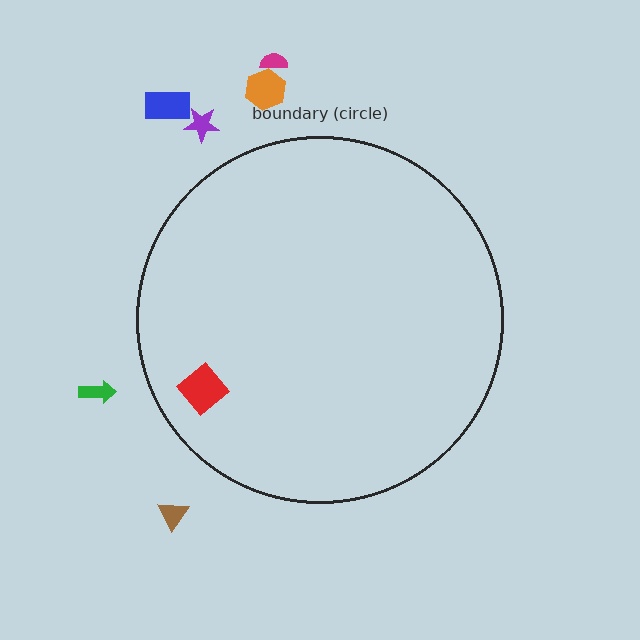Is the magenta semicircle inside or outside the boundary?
Outside.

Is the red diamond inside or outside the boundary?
Inside.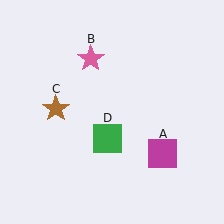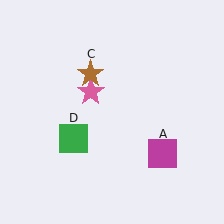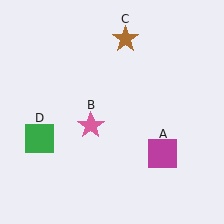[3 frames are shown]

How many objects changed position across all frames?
3 objects changed position: pink star (object B), brown star (object C), green square (object D).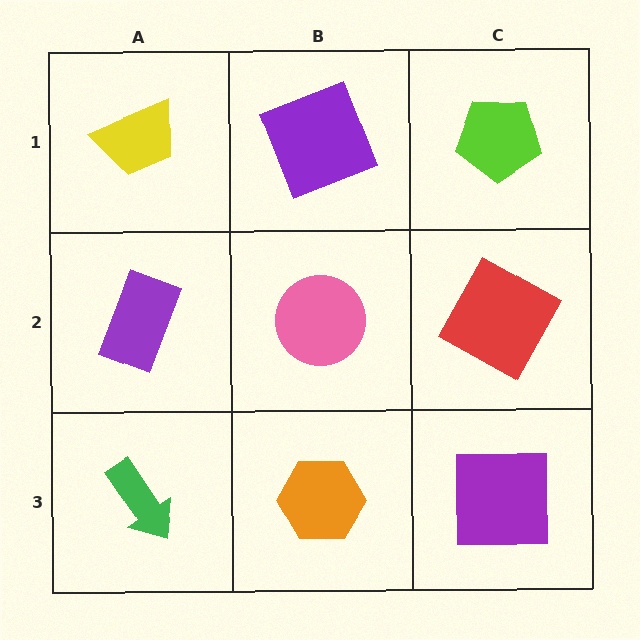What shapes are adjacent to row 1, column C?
A red square (row 2, column C), a purple square (row 1, column B).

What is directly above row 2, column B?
A purple square.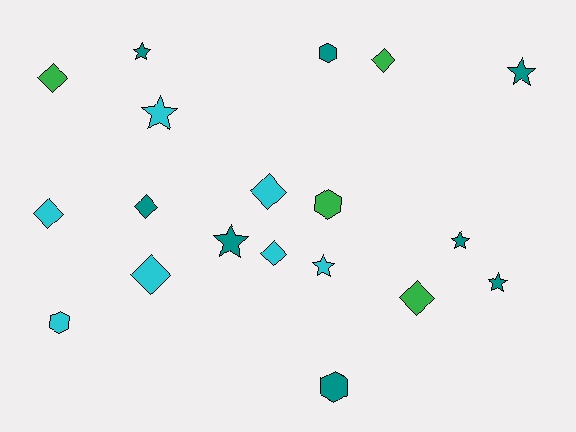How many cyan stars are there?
There are 2 cyan stars.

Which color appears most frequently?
Teal, with 8 objects.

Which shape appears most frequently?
Diamond, with 8 objects.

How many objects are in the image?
There are 19 objects.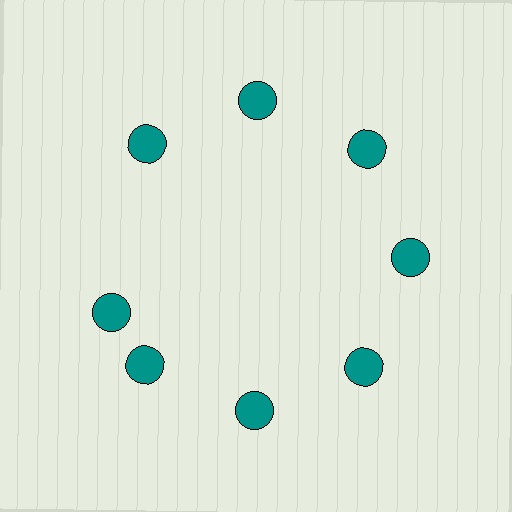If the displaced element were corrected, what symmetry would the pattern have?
It would have 8-fold rotational symmetry — the pattern would map onto itself every 45 degrees.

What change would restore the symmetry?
The symmetry would be restored by rotating it back into even spacing with its neighbors so that all 8 circles sit at equal angles and equal distance from the center.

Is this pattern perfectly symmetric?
No. The 8 teal circles are arranged in a ring, but one element near the 9 o'clock position is rotated out of alignment along the ring, breaking the 8-fold rotational symmetry.